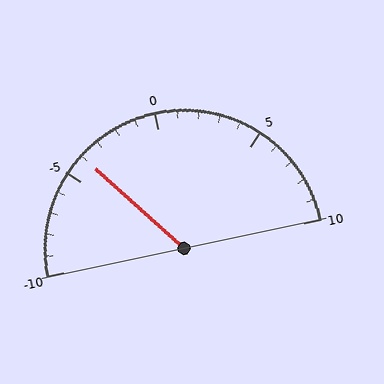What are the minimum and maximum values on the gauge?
The gauge ranges from -10 to 10.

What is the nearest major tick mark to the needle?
The nearest major tick mark is -5.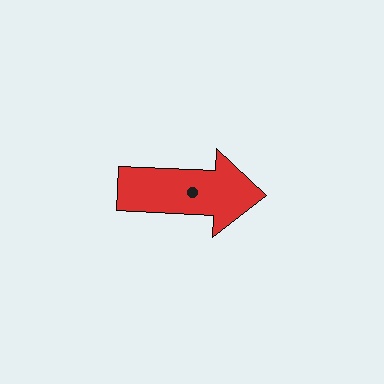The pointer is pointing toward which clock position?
Roughly 3 o'clock.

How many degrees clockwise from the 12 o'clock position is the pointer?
Approximately 93 degrees.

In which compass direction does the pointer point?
East.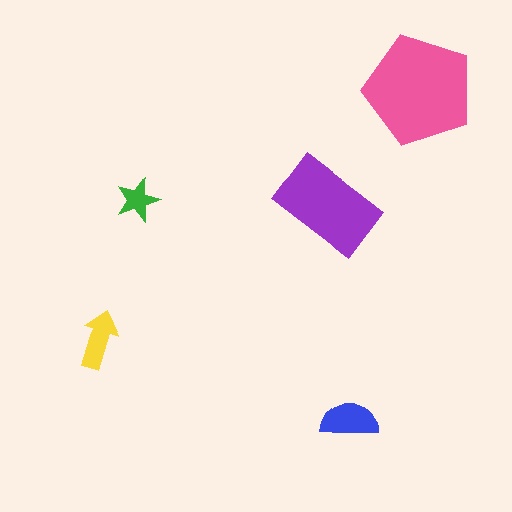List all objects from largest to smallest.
The pink pentagon, the purple rectangle, the blue semicircle, the yellow arrow, the green star.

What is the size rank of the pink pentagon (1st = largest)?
1st.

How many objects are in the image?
There are 5 objects in the image.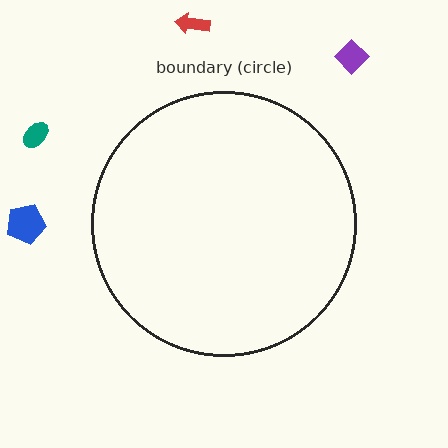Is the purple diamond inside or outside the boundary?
Outside.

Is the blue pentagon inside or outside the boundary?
Outside.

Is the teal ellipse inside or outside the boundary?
Outside.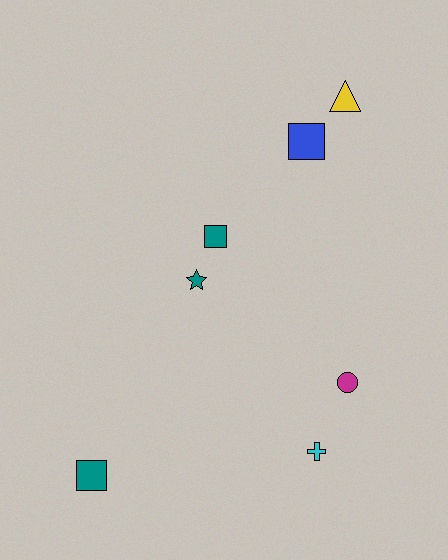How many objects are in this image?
There are 7 objects.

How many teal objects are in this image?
There are 3 teal objects.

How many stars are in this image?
There is 1 star.